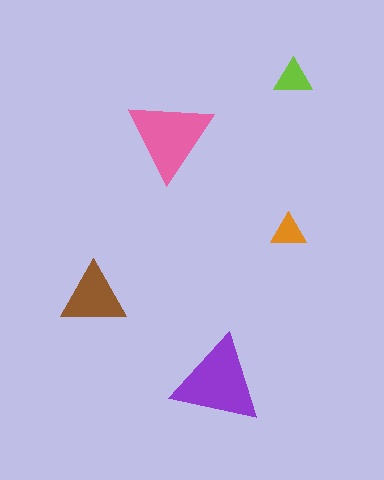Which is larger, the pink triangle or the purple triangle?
The purple one.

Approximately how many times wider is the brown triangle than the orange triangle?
About 2 times wider.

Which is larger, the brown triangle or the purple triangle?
The purple one.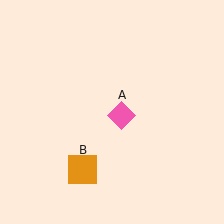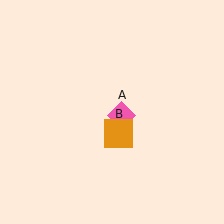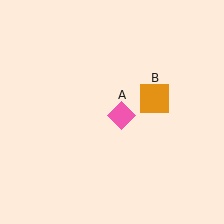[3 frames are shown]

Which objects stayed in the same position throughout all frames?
Pink diamond (object A) remained stationary.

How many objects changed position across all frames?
1 object changed position: orange square (object B).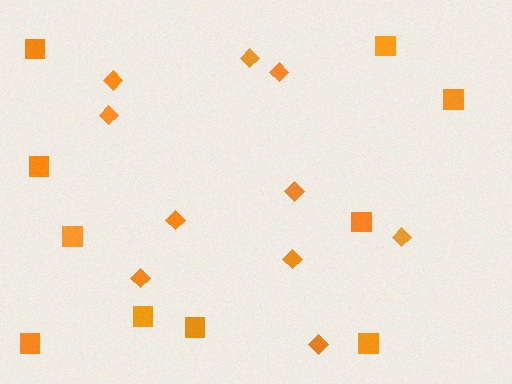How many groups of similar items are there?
There are 2 groups: one group of squares (10) and one group of diamonds (10).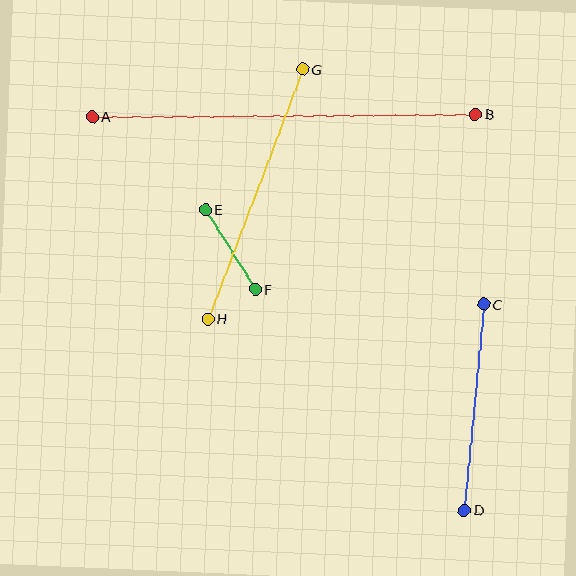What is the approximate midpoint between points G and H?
The midpoint is at approximately (255, 194) pixels.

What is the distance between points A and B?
The distance is approximately 383 pixels.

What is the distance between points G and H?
The distance is approximately 267 pixels.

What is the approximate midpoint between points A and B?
The midpoint is at approximately (284, 116) pixels.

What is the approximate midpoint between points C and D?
The midpoint is at approximately (474, 407) pixels.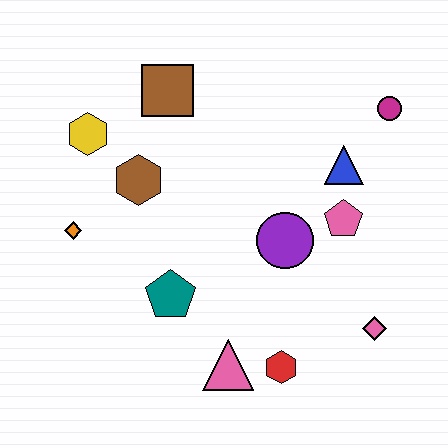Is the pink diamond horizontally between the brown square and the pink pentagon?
No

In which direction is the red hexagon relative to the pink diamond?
The red hexagon is to the left of the pink diamond.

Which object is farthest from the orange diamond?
The magenta circle is farthest from the orange diamond.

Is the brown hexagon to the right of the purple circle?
No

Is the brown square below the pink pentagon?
No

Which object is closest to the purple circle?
The pink pentagon is closest to the purple circle.